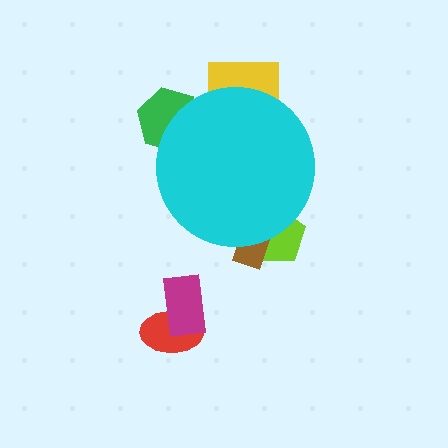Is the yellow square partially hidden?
Yes, the yellow square is partially hidden behind the cyan circle.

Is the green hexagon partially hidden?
Yes, the green hexagon is partially hidden behind the cyan circle.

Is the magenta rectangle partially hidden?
No, the magenta rectangle is fully visible.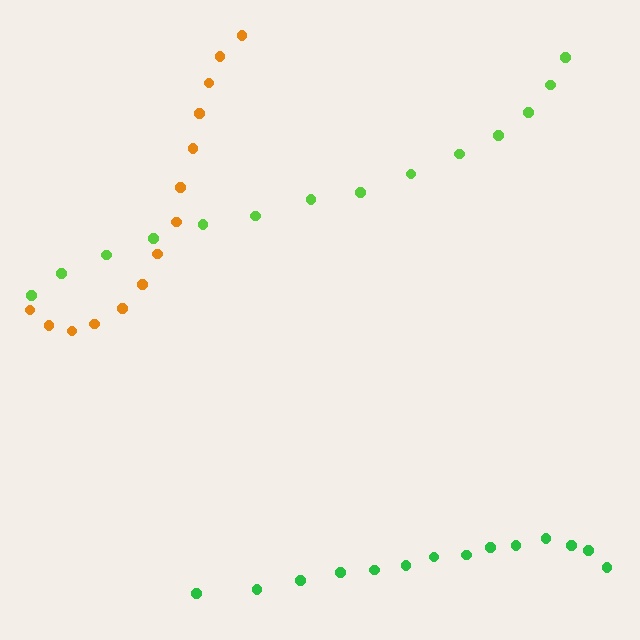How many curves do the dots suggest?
There are 3 distinct paths.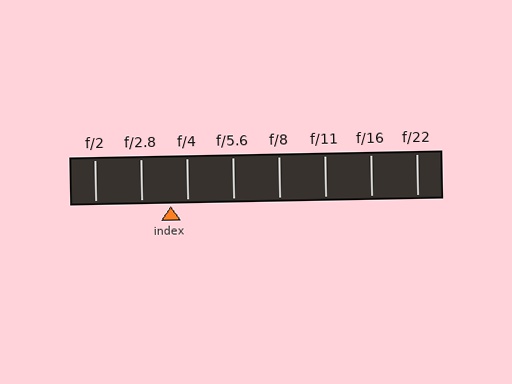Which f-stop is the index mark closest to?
The index mark is closest to f/4.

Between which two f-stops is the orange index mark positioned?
The index mark is between f/2.8 and f/4.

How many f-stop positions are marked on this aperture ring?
There are 8 f-stop positions marked.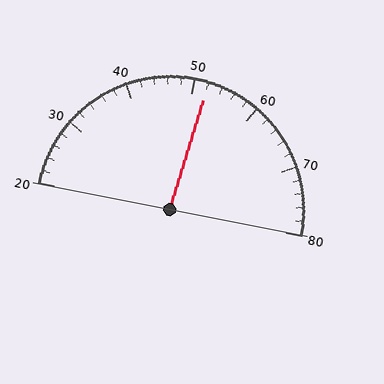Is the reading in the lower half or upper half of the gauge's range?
The reading is in the upper half of the range (20 to 80).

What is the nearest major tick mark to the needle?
The nearest major tick mark is 50.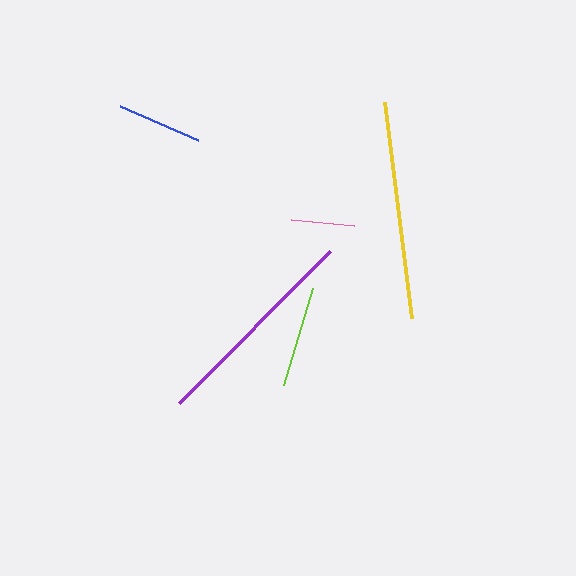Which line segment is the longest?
The yellow line is the longest at approximately 217 pixels.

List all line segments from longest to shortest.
From longest to shortest: yellow, purple, lime, blue, pink.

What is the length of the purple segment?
The purple segment is approximately 215 pixels long.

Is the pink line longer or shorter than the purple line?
The purple line is longer than the pink line.